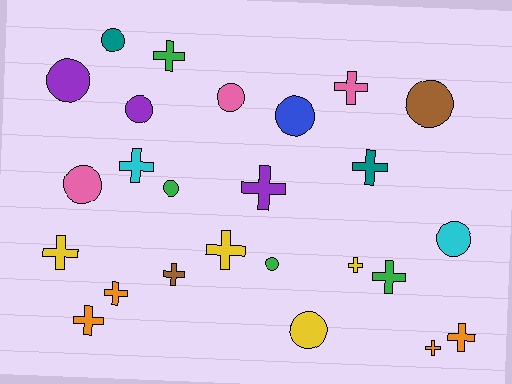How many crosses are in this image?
There are 14 crosses.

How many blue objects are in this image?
There is 1 blue object.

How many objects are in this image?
There are 25 objects.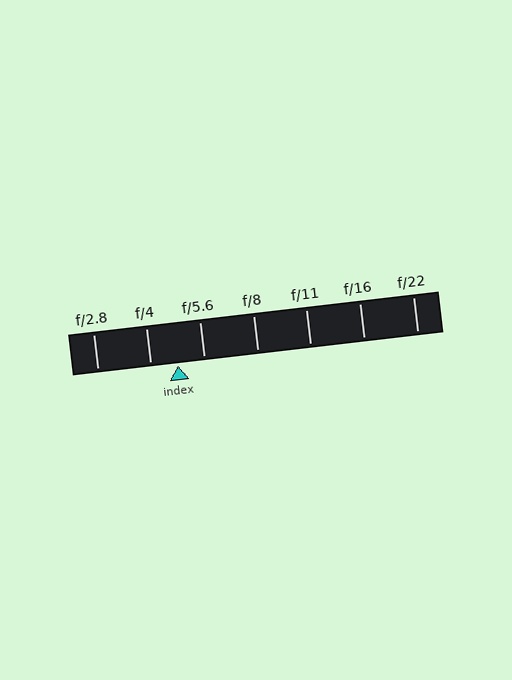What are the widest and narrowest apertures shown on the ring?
The widest aperture shown is f/2.8 and the narrowest is f/22.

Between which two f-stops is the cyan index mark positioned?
The index mark is between f/4 and f/5.6.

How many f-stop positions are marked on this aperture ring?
There are 7 f-stop positions marked.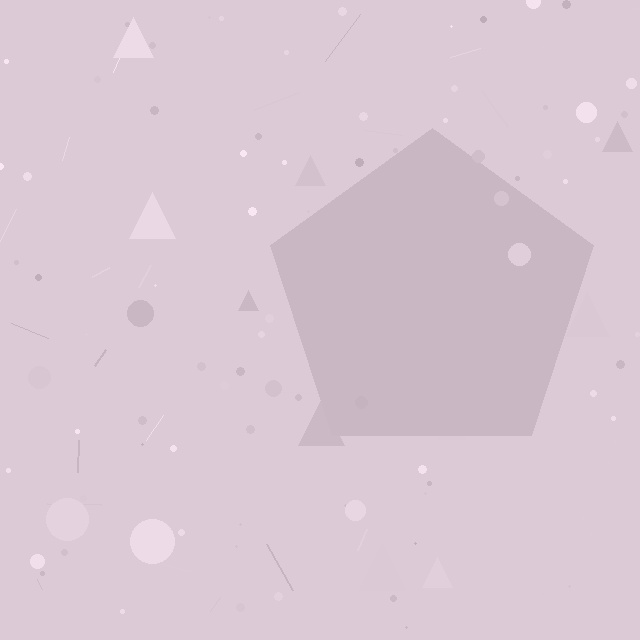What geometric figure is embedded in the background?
A pentagon is embedded in the background.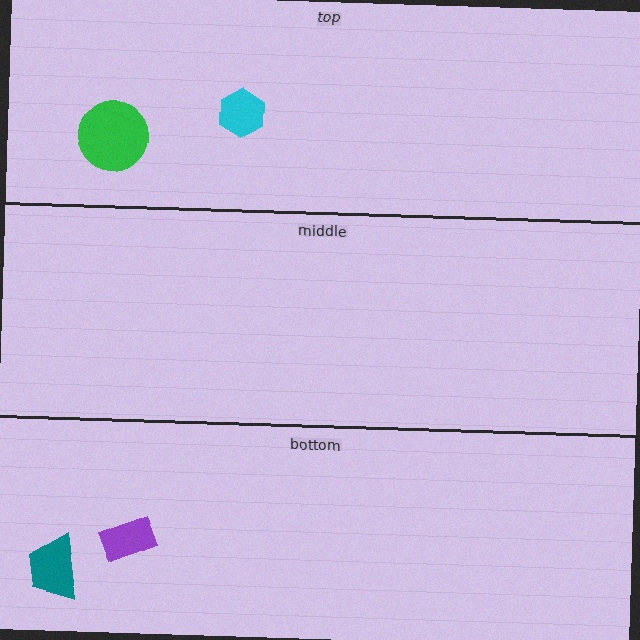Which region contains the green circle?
The top region.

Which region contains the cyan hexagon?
The top region.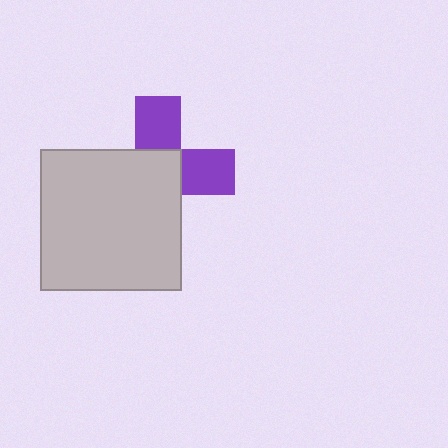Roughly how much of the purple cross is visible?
A small part of it is visible (roughly 41%).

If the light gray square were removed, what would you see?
You would see the complete purple cross.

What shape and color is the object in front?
The object in front is a light gray square.